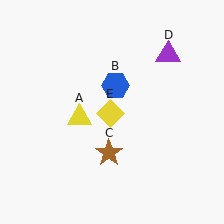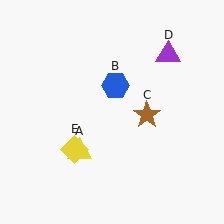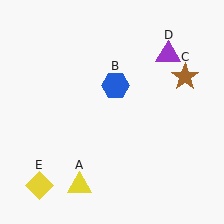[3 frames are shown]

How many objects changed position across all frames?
3 objects changed position: yellow triangle (object A), brown star (object C), yellow diamond (object E).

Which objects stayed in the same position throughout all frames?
Blue hexagon (object B) and purple triangle (object D) remained stationary.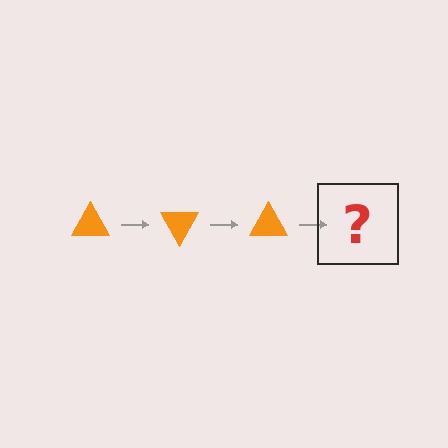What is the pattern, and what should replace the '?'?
The pattern is that the triangle rotates 60 degrees each step. The '?' should be an orange triangle rotated 180 degrees.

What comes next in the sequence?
The next element should be an orange triangle rotated 180 degrees.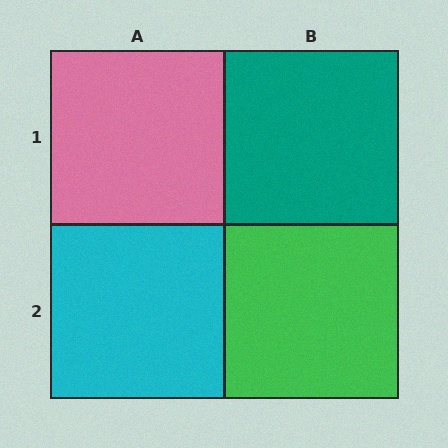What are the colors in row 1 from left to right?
Pink, teal.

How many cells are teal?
1 cell is teal.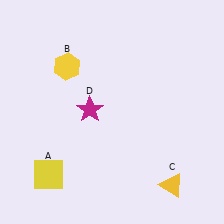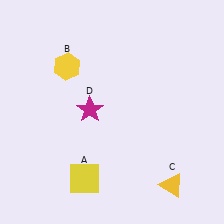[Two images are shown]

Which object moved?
The yellow square (A) moved right.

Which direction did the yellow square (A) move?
The yellow square (A) moved right.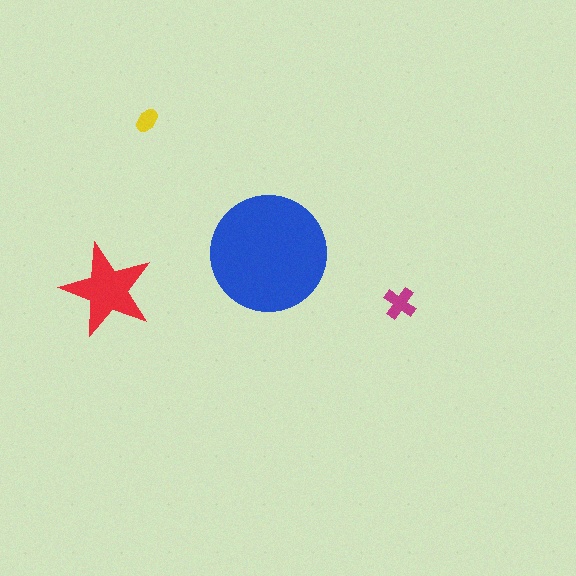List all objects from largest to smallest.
The blue circle, the red star, the magenta cross, the yellow ellipse.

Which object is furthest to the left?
The red star is leftmost.